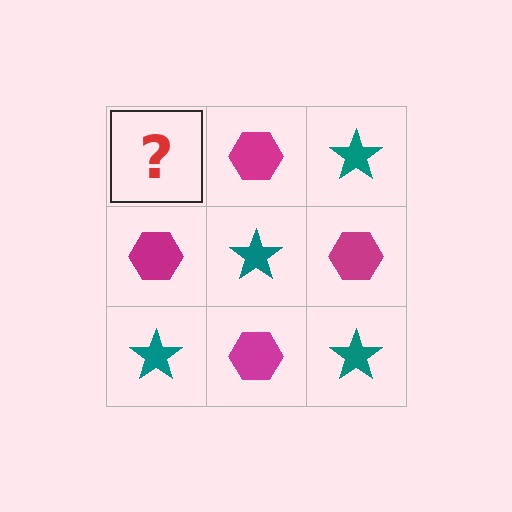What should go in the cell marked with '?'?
The missing cell should contain a teal star.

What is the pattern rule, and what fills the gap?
The rule is that it alternates teal star and magenta hexagon in a checkerboard pattern. The gap should be filled with a teal star.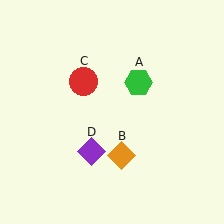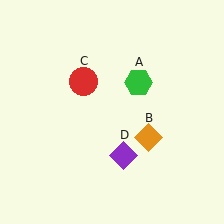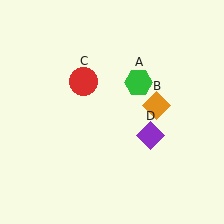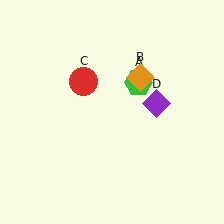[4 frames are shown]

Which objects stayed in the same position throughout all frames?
Green hexagon (object A) and red circle (object C) remained stationary.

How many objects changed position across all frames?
2 objects changed position: orange diamond (object B), purple diamond (object D).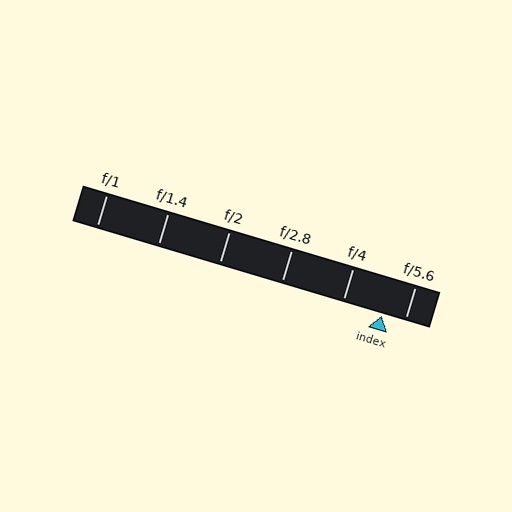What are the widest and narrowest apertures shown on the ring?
The widest aperture shown is f/1 and the narrowest is f/5.6.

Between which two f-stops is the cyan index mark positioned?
The index mark is between f/4 and f/5.6.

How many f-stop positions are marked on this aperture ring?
There are 6 f-stop positions marked.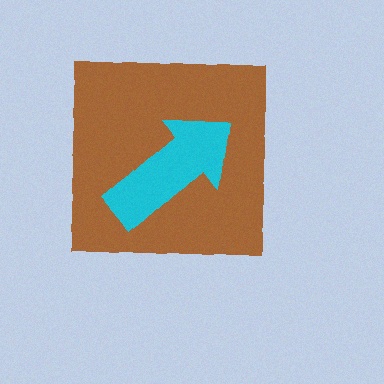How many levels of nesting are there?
2.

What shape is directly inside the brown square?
The cyan arrow.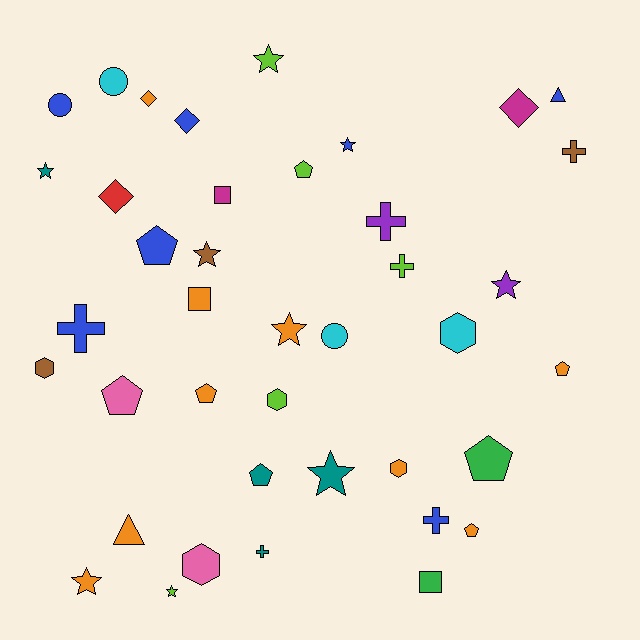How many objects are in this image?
There are 40 objects.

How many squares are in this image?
There are 3 squares.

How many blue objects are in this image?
There are 7 blue objects.